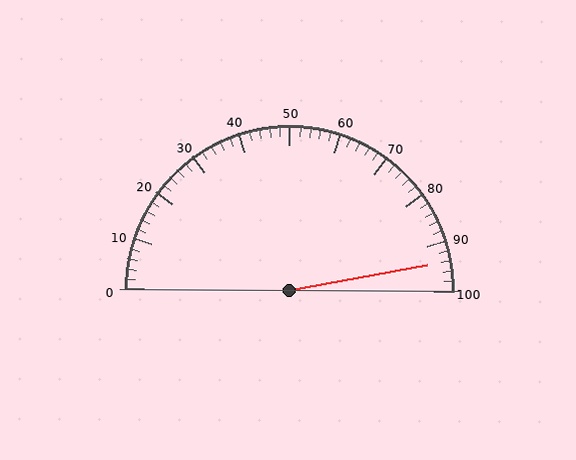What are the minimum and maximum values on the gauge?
The gauge ranges from 0 to 100.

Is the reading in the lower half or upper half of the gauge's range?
The reading is in the upper half of the range (0 to 100).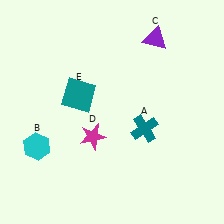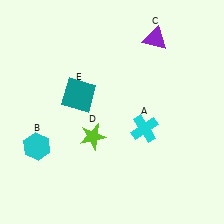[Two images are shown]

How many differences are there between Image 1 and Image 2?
There are 2 differences between the two images.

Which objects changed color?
A changed from teal to cyan. D changed from magenta to lime.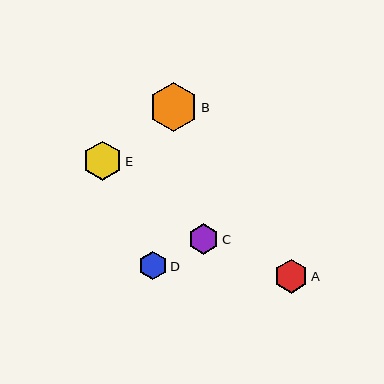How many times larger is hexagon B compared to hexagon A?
Hexagon B is approximately 1.5 times the size of hexagon A.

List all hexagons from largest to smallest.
From largest to smallest: B, E, A, C, D.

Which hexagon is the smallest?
Hexagon D is the smallest with a size of approximately 29 pixels.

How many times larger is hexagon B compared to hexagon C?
Hexagon B is approximately 1.6 times the size of hexagon C.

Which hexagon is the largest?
Hexagon B is the largest with a size of approximately 49 pixels.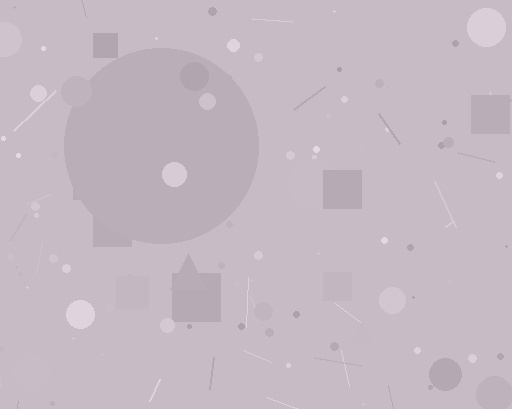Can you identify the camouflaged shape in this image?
The camouflaged shape is a circle.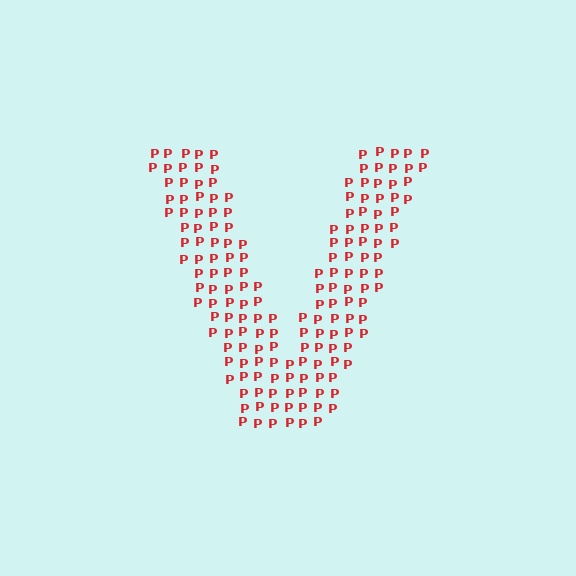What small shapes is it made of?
It is made of small letter P's.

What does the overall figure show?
The overall figure shows the letter V.